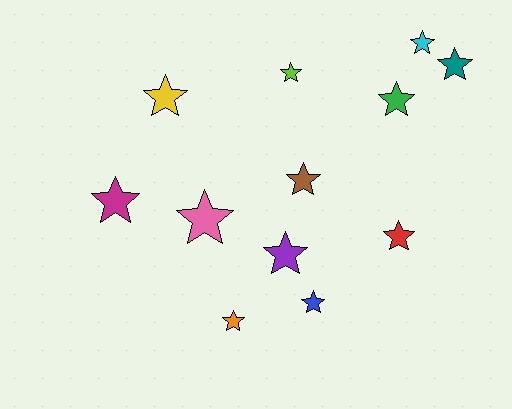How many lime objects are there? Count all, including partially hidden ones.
There is 1 lime object.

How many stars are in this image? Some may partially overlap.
There are 12 stars.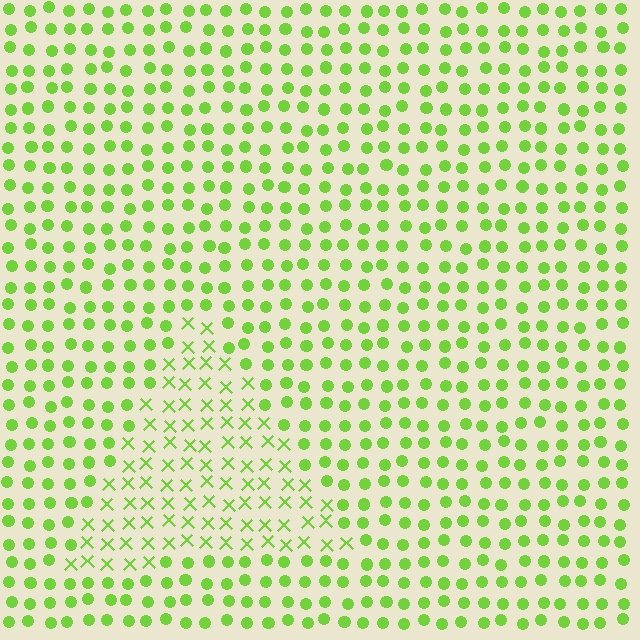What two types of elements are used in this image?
The image uses X marks inside the triangle region and circles outside it.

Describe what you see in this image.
The image is filled with small lime elements arranged in a uniform grid. A triangle-shaped region contains X marks, while the surrounding area contains circles. The boundary is defined purely by the change in element shape.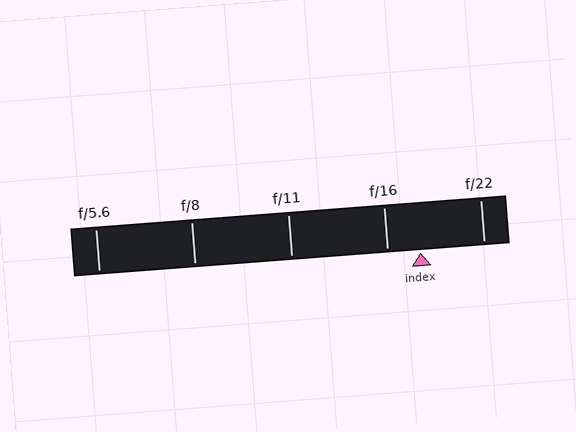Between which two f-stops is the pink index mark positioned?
The index mark is between f/16 and f/22.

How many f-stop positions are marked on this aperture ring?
There are 5 f-stop positions marked.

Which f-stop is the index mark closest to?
The index mark is closest to f/16.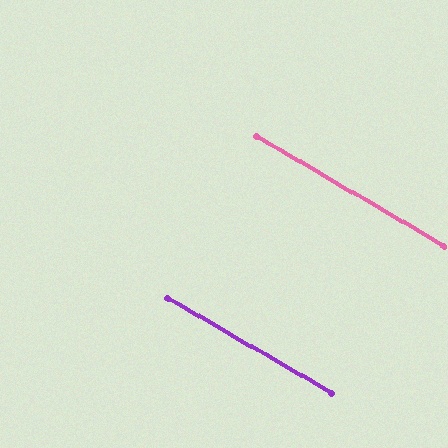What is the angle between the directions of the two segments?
Approximately 1 degree.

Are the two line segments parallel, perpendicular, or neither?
Parallel — their directions differ by only 0.7°.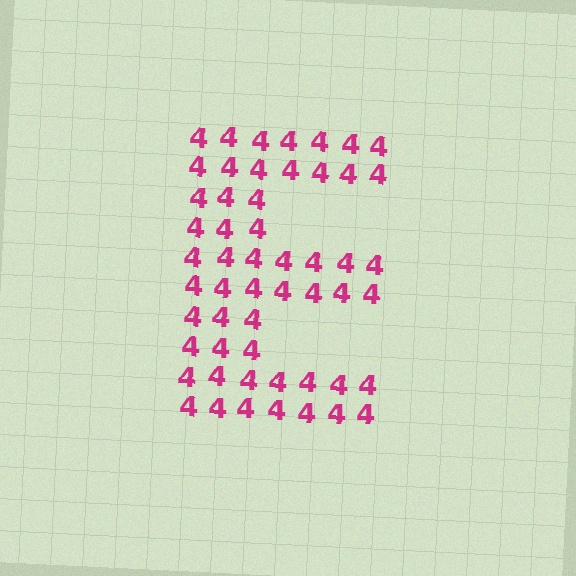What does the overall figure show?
The overall figure shows the letter E.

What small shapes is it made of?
It is made of small digit 4's.